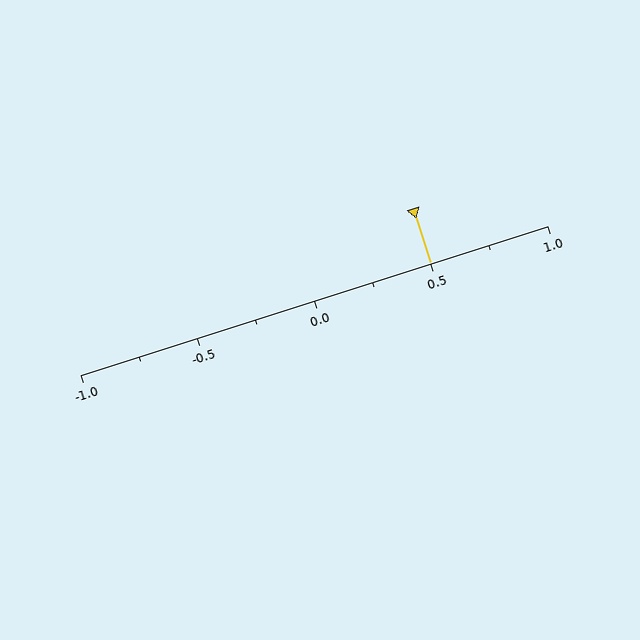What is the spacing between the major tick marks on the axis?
The major ticks are spaced 0.5 apart.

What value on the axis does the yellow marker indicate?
The marker indicates approximately 0.5.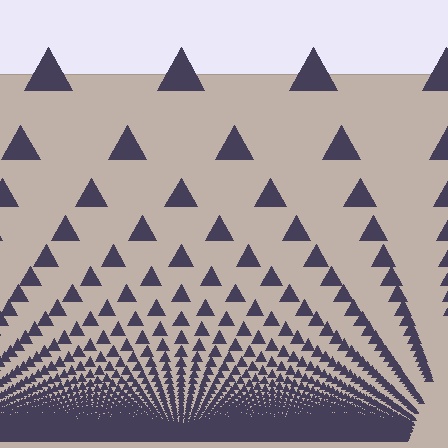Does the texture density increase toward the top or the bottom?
Density increases toward the bottom.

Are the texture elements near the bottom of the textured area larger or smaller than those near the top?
Smaller. The gradient is inverted — elements near the bottom are smaller and denser.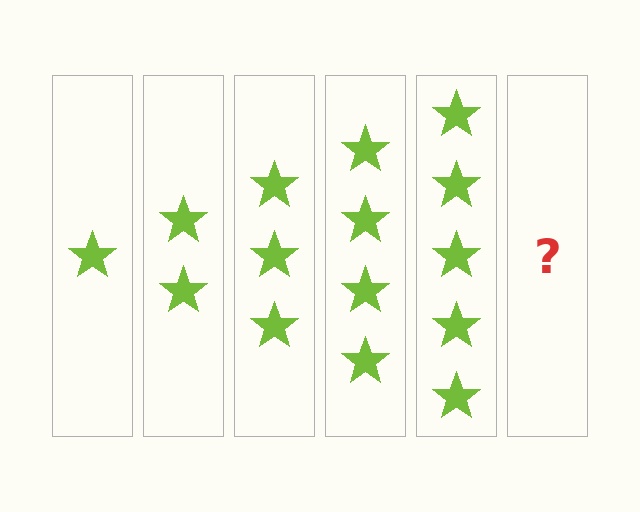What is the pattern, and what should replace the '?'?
The pattern is that each step adds one more star. The '?' should be 6 stars.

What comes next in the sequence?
The next element should be 6 stars.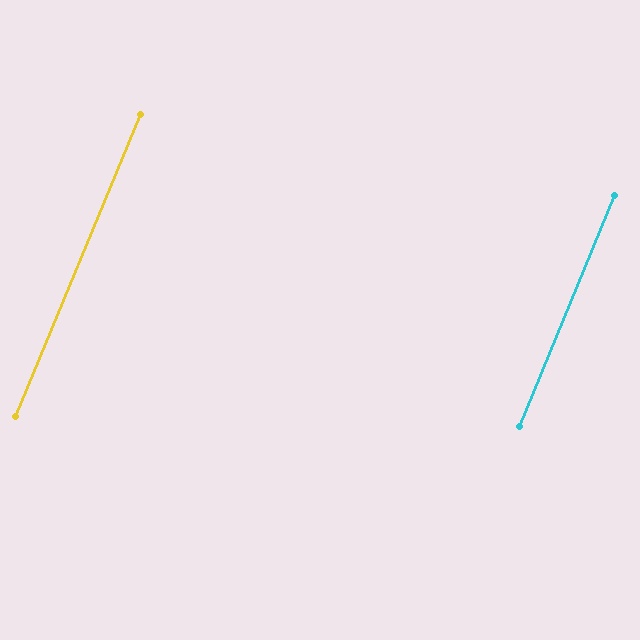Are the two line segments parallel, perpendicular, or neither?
Parallel — their directions differ by only 0.2°.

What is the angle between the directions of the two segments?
Approximately 0 degrees.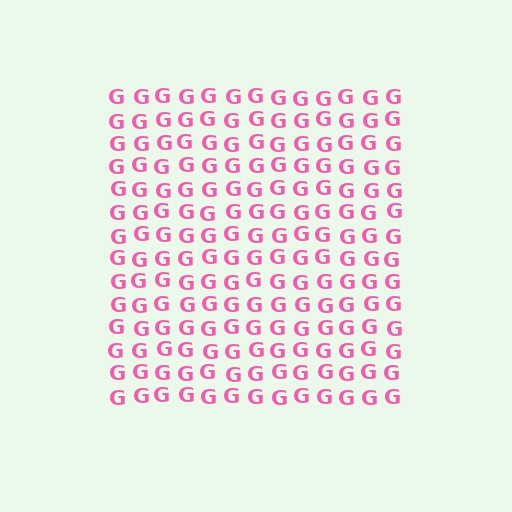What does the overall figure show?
The overall figure shows a square.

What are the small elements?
The small elements are letter G's.